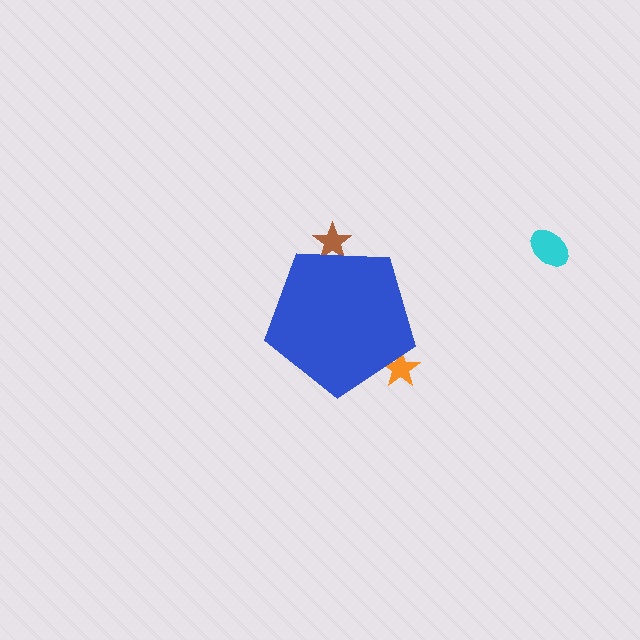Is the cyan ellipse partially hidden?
No, the cyan ellipse is fully visible.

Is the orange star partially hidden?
Yes, the orange star is partially hidden behind the blue pentagon.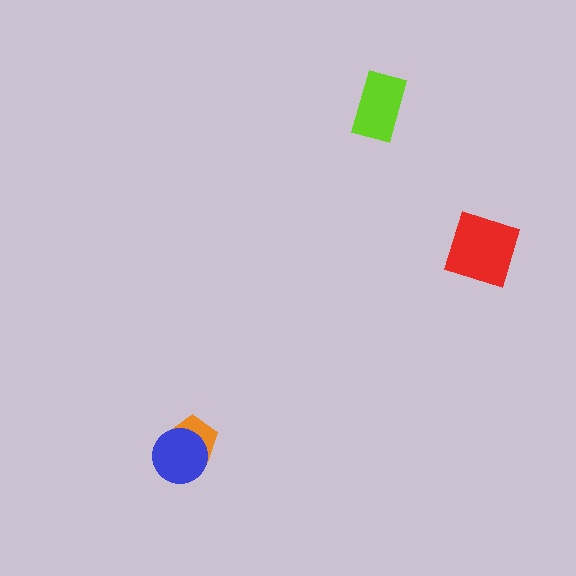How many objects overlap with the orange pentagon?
1 object overlaps with the orange pentagon.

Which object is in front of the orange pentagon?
The blue circle is in front of the orange pentagon.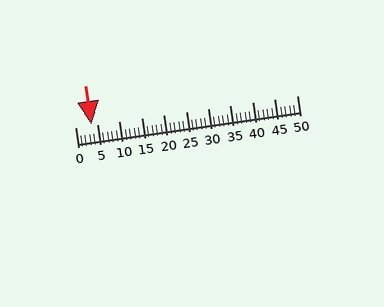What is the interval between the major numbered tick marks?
The major tick marks are spaced 5 units apart.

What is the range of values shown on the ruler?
The ruler shows values from 0 to 50.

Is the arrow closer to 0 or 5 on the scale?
The arrow is closer to 5.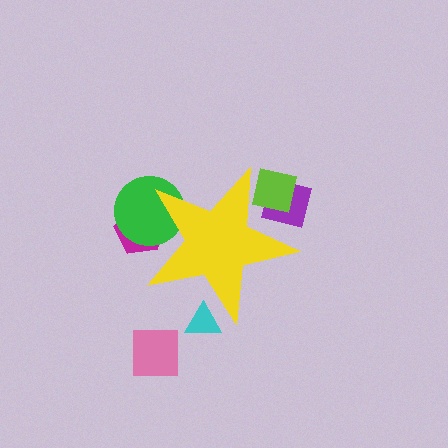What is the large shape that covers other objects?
A yellow star.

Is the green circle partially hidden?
Yes, the green circle is partially hidden behind the yellow star.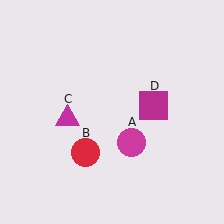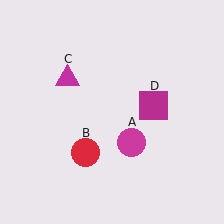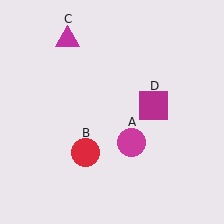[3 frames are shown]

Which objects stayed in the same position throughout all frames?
Magenta circle (object A) and red circle (object B) and magenta square (object D) remained stationary.